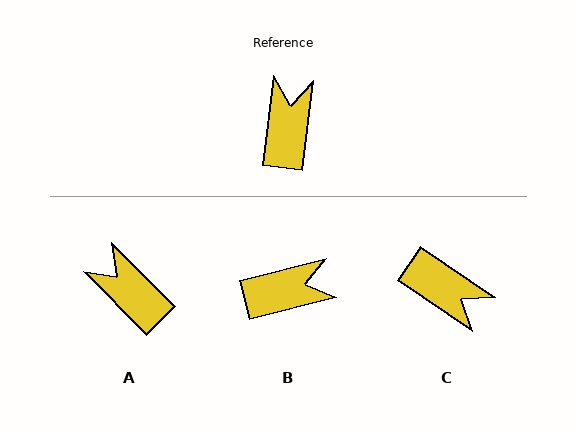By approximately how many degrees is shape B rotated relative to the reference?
Approximately 69 degrees clockwise.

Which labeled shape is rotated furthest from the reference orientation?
C, about 117 degrees away.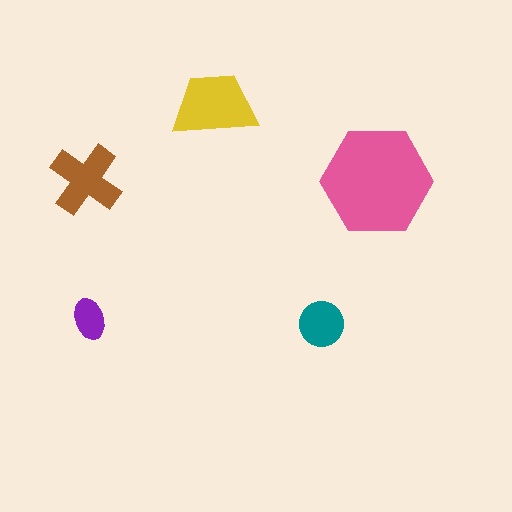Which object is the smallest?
The purple ellipse.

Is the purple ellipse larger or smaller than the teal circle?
Smaller.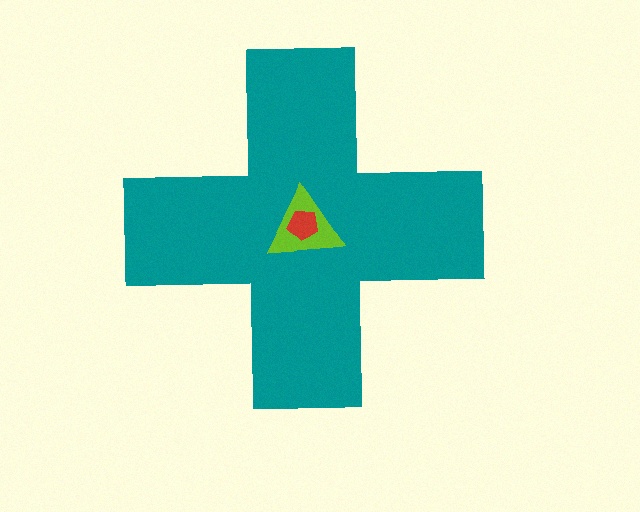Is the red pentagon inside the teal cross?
Yes.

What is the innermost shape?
The red pentagon.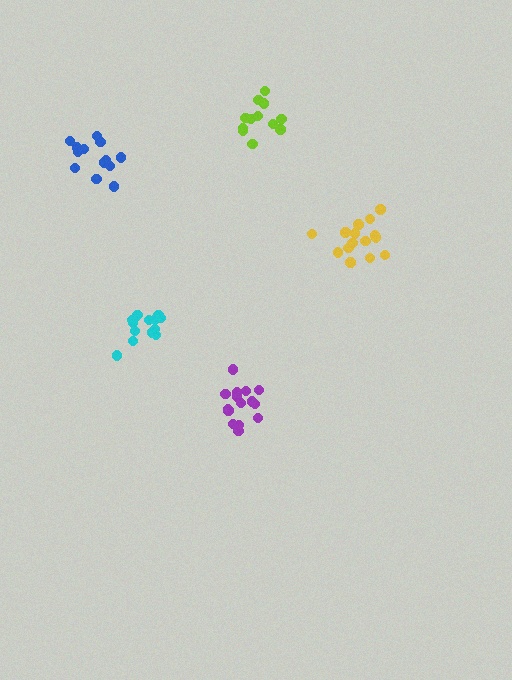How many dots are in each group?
Group 1: 12 dots, Group 2: 13 dots, Group 3: 14 dots, Group 4: 15 dots, Group 5: 15 dots (69 total).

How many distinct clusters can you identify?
There are 5 distinct clusters.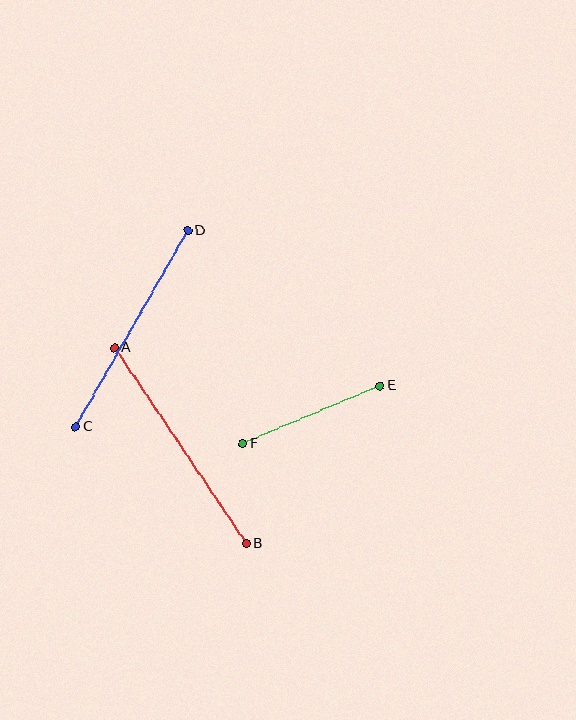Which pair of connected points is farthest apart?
Points A and B are farthest apart.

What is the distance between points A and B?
The distance is approximately 236 pixels.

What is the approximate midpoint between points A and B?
The midpoint is at approximately (180, 446) pixels.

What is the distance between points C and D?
The distance is approximately 226 pixels.